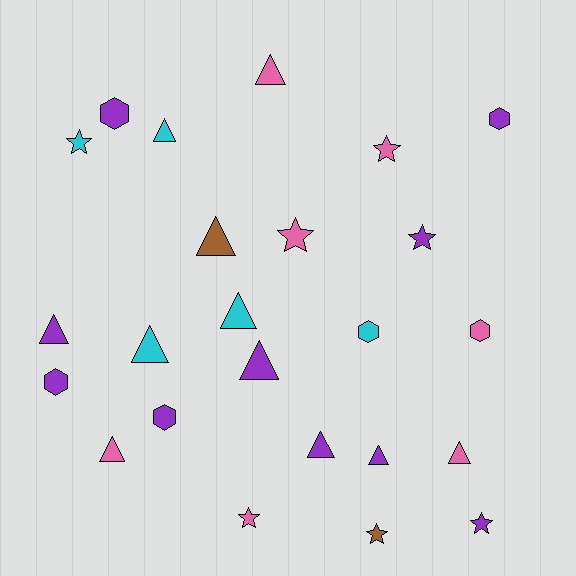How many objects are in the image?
There are 24 objects.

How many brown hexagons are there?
There are no brown hexagons.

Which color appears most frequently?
Purple, with 10 objects.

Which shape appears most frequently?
Triangle, with 11 objects.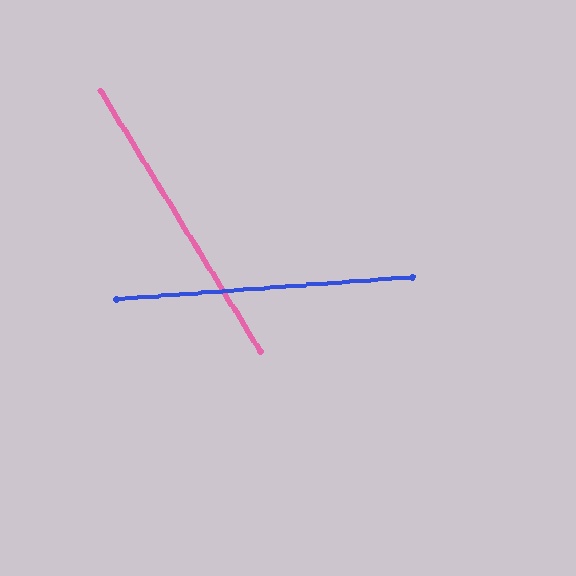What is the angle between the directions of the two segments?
Approximately 63 degrees.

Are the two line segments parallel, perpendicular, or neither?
Neither parallel nor perpendicular — they differ by about 63°.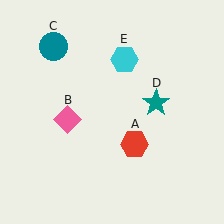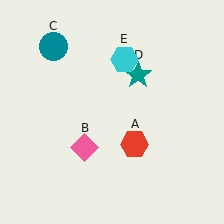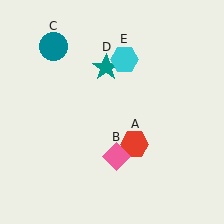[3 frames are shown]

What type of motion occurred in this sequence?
The pink diamond (object B), teal star (object D) rotated counterclockwise around the center of the scene.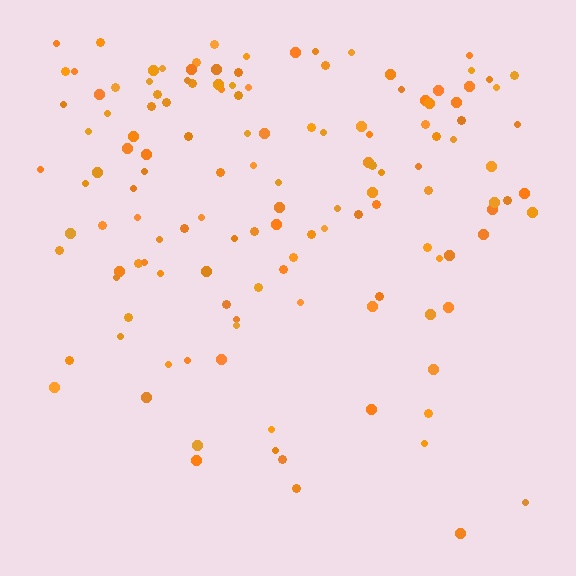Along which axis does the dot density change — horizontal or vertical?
Vertical.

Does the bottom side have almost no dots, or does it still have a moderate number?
Still a moderate number, just noticeably fewer than the top.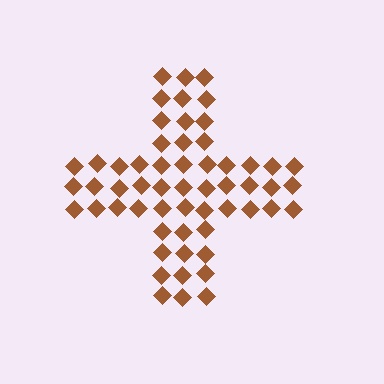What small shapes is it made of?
It is made of small diamonds.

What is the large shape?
The large shape is a cross.